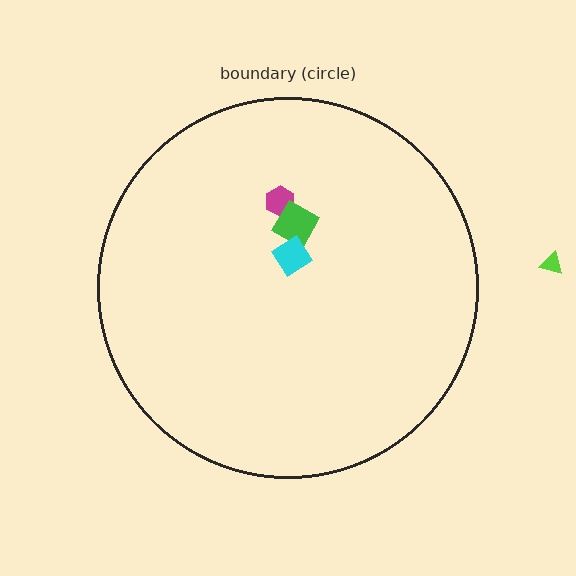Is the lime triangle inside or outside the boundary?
Outside.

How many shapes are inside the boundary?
3 inside, 1 outside.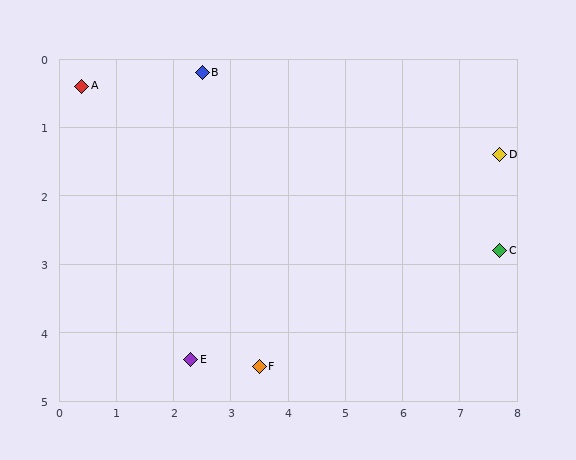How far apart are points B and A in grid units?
Points B and A are about 2.1 grid units apart.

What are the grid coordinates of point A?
Point A is at approximately (0.4, 0.4).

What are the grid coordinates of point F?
Point F is at approximately (3.5, 4.5).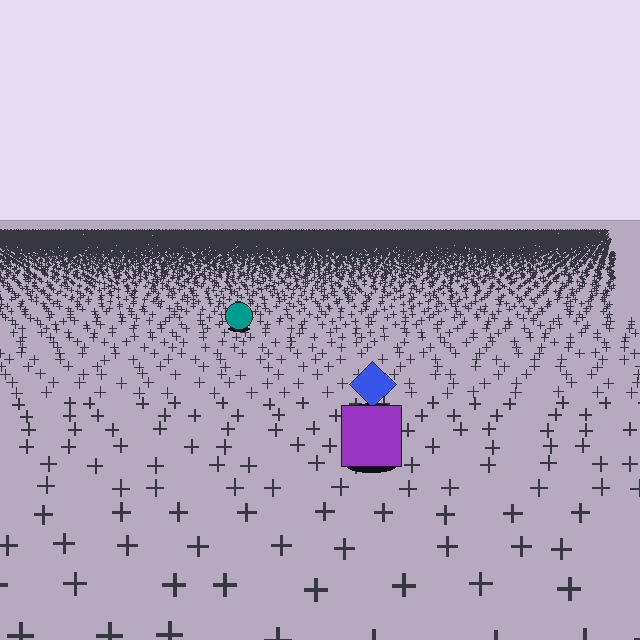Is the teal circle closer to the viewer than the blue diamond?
No. The blue diamond is closer — you can tell from the texture gradient: the ground texture is coarser near it.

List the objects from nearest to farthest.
From nearest to farthest: the purple square, the blue diamond, the teal circle.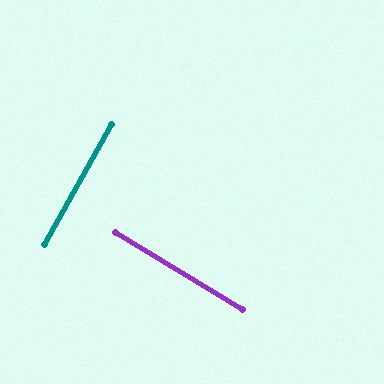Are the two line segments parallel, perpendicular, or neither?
Perpendicular — they meet at approximately 88°.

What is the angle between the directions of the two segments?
Approximately 88 degrees.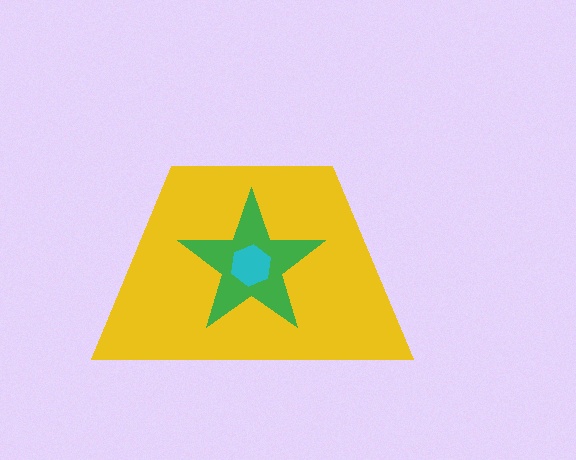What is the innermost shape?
The cyan hexagon.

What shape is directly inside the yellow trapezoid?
The green star.